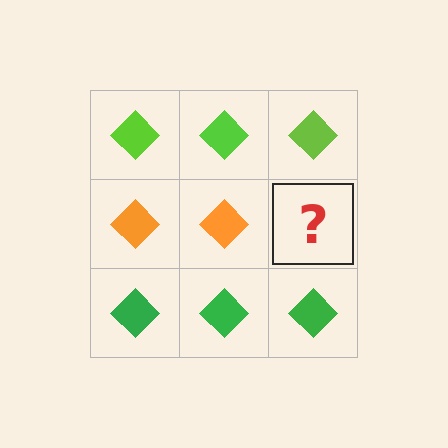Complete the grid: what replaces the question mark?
The question mark should be replaced with an orange diamond.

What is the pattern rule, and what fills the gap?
The rule is that each row has a consistent color. The gap should be filled with an orange diamond.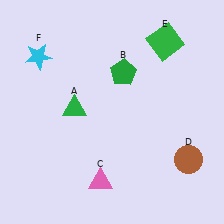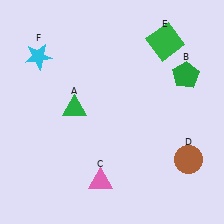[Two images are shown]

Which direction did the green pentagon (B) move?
The green pentagon (B) moved right.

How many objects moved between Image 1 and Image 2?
1 object moved between the two images.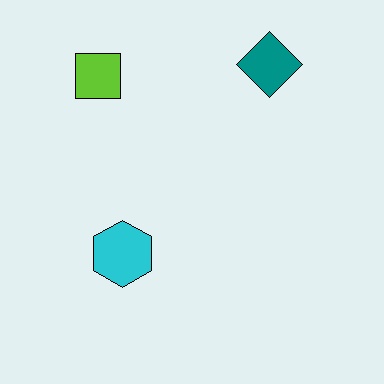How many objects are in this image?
There are 3 objects.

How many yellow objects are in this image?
There are no yellow objects.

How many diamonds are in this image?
There is 1 diamond.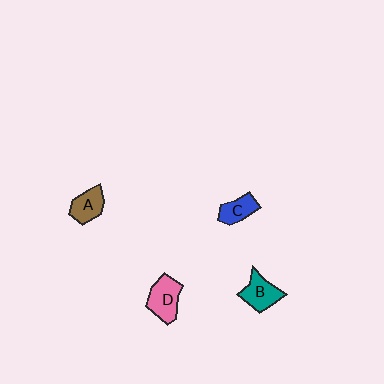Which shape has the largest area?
Shape D (pink).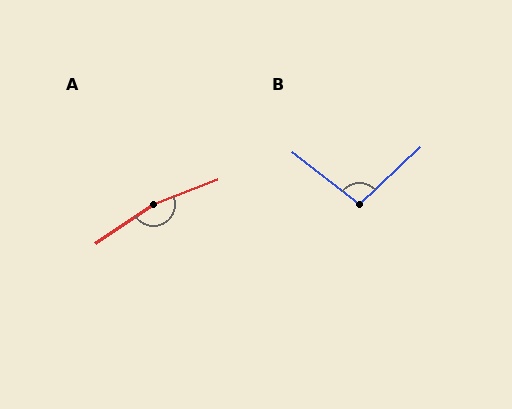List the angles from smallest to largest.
B (99°), A (168°).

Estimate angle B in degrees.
Approximately 99 degrees.